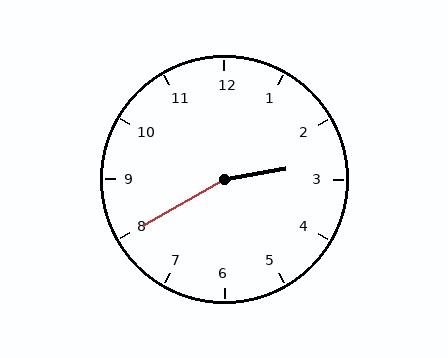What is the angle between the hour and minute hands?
Approximately 160 degrees.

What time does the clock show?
2:40.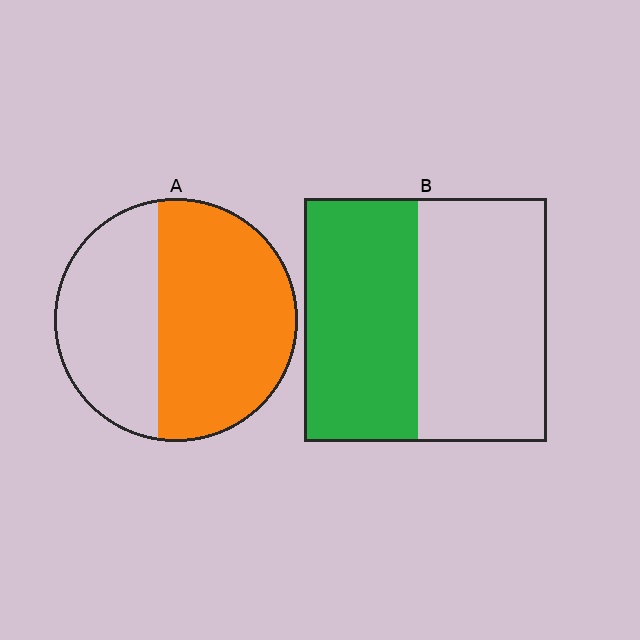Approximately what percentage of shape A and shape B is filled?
A is approximately 60% and B is approximately 45%.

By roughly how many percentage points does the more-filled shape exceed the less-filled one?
By roughly 10 percentage points (A over B).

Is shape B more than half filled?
Roughly half.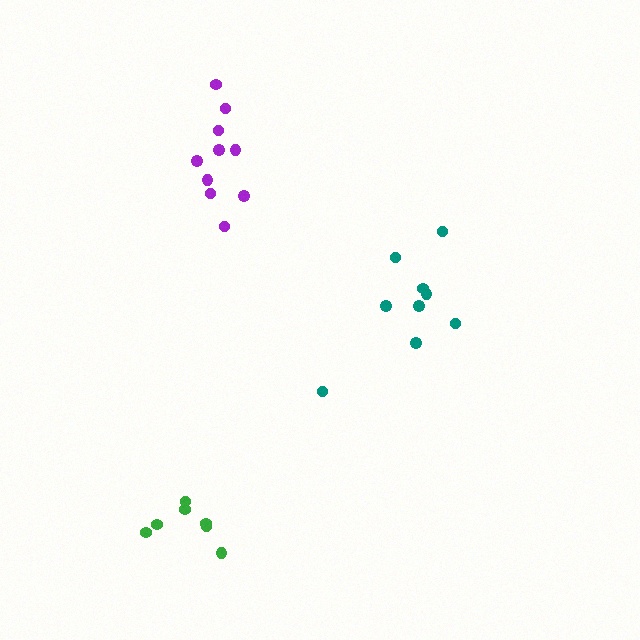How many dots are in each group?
Group 1: 9 dots, Group 2: 10 dots, Group 3: 7 dots (26 total).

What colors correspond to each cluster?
The clusters are colored: teal, purple, green.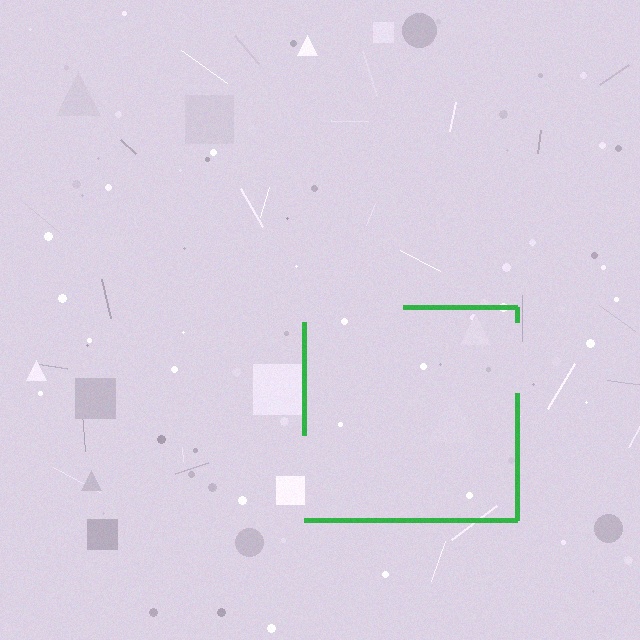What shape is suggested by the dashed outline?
The dashed outline suggests a square.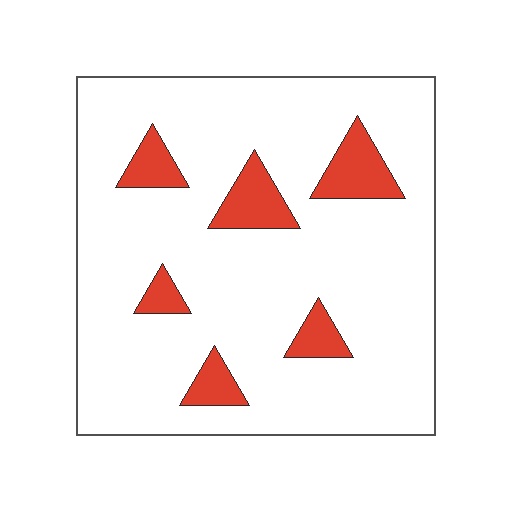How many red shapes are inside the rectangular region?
6.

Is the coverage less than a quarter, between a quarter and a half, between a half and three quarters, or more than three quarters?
Less than a quarter.